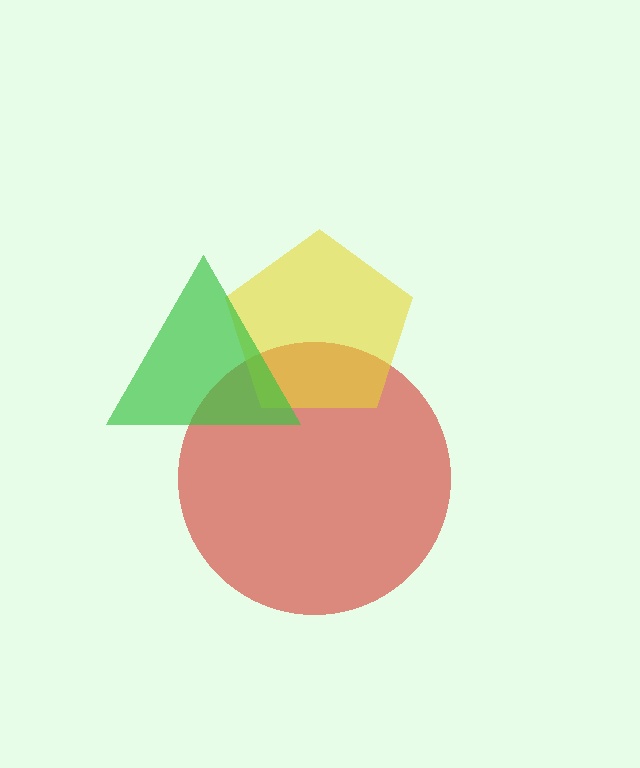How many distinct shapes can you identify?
There are 3 distinct shapes: a red circle, a yellow pentagon, a green triangle.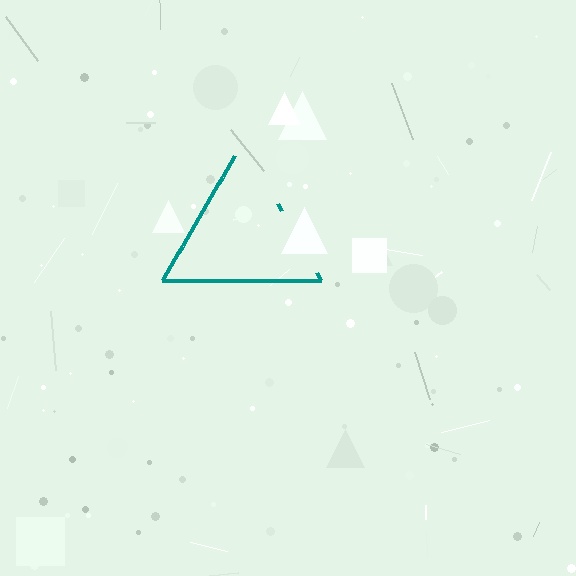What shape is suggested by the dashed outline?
The dashed outline suggests a triangle.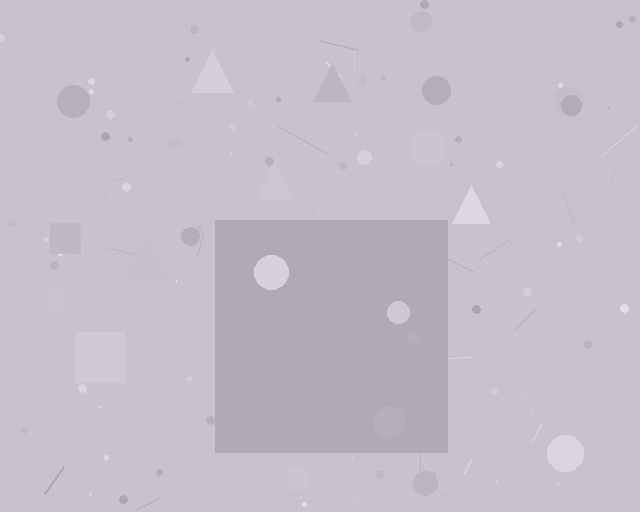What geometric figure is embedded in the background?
A square is embedded in the background.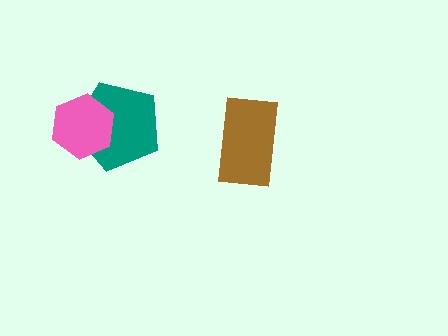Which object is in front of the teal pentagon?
The pink hexagon is in front of the teal pentagon.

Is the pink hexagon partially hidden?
No, no other shape covers it.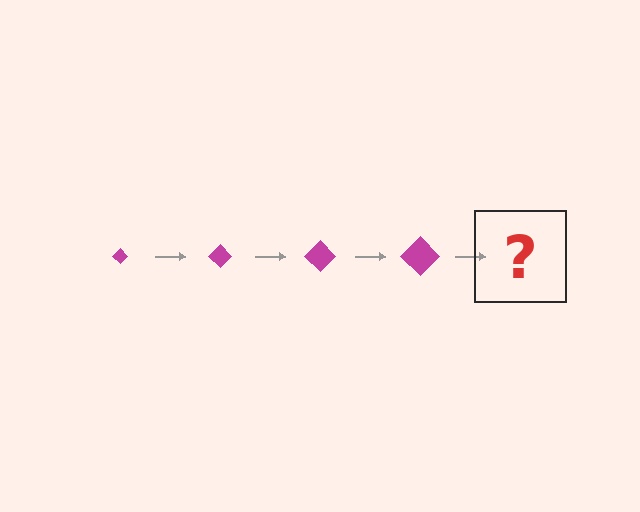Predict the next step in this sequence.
The next step is a magenta diamond, larger than the previous one.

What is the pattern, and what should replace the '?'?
The pattern is that the diamond gets progressively larger each step. The '?' should be a magenta diamond, larger than the previous one.